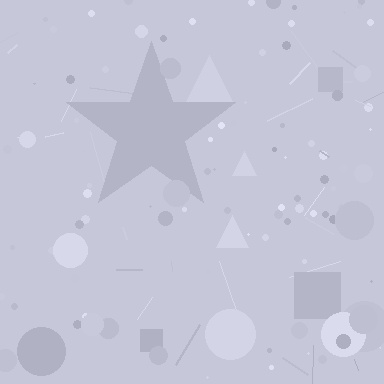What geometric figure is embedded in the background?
A star is embedded in the background.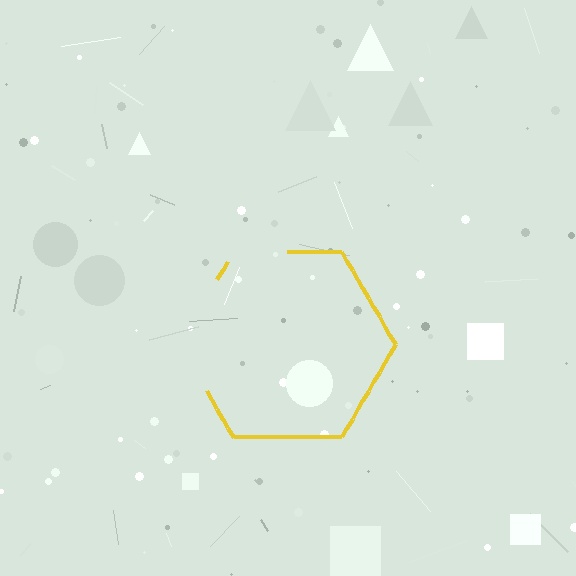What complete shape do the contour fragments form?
The contour fragments form a hexagon.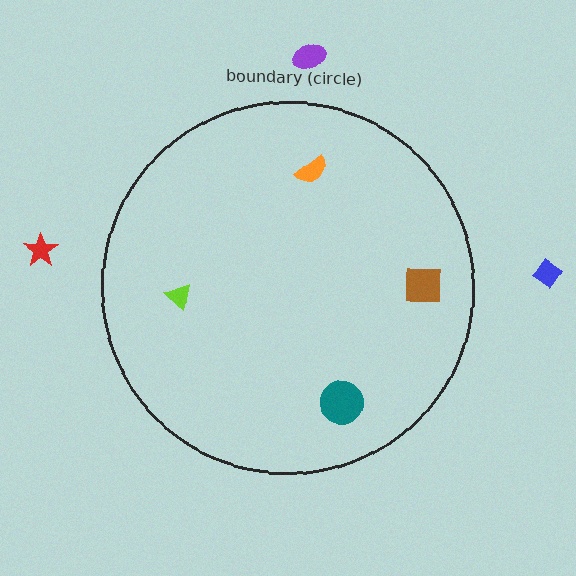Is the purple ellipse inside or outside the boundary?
Outside.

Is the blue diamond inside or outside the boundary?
Outside.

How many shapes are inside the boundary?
4 inside, 3 outside.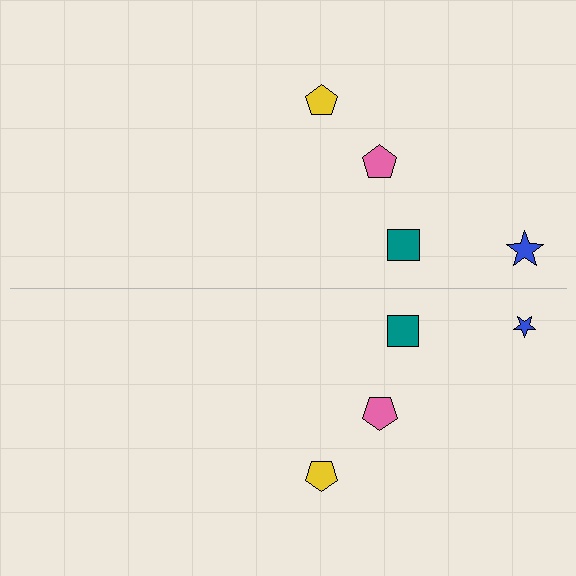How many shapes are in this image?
There are 8 shapes in this image.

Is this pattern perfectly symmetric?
No, the pattern is not perfectly symmetric. The blue star on the bottom side has a different size than its mirror counterpart.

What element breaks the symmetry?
The blue star on the bottom side has a different size than its mirror counterpart.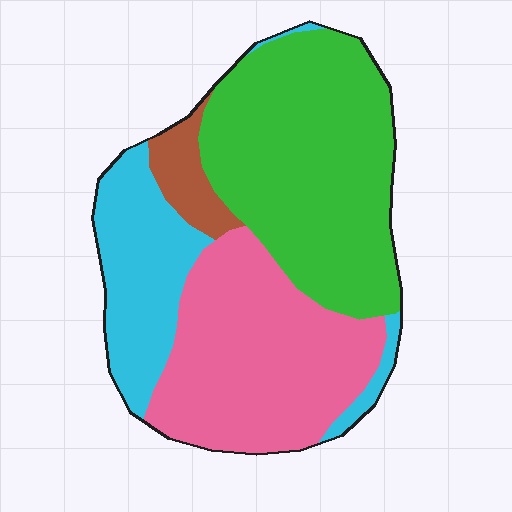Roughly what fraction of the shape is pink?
Pink takes up between a third and a half of the shape.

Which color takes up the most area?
Green, at roughly 40%.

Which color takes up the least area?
Brown, at roughly 5%.